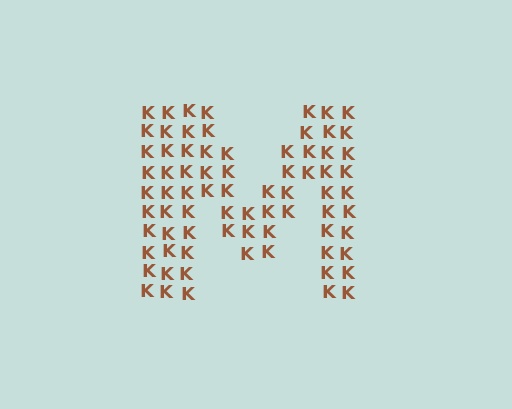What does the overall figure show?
The overall figure shows the letter M.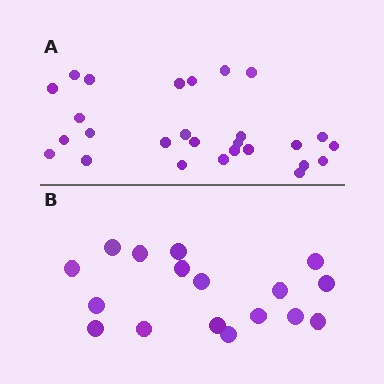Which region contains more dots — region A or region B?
Region A (the top region) has more dots.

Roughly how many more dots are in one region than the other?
Region A has roughly 10 or so more dots than region B.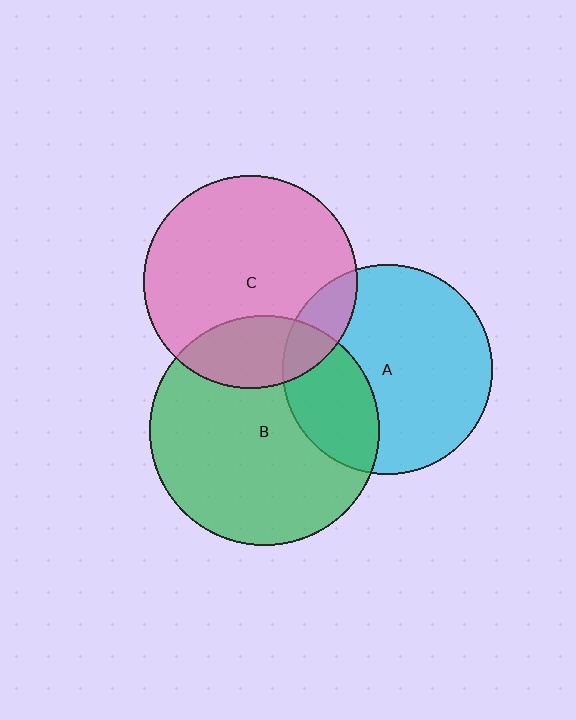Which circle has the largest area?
Circle B (green).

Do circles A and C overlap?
Yes.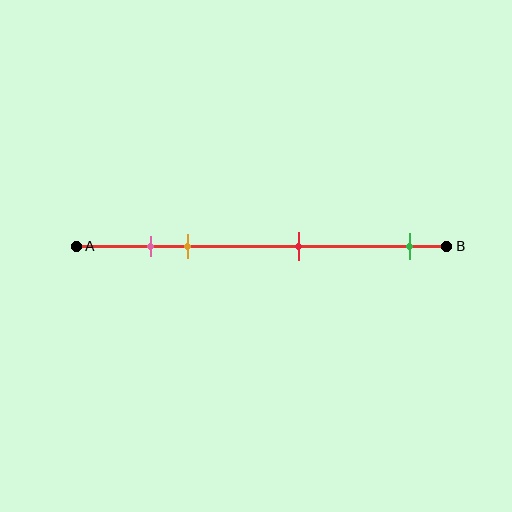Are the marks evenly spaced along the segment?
No, the marks are not evenly spaced.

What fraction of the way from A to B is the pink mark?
The pink mark is approximately 20% (0.2) of the way from A to B.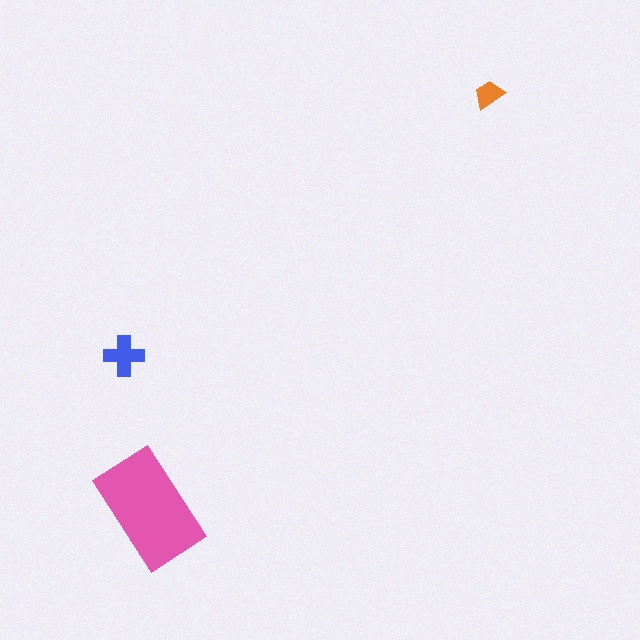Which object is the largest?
The pink rectangle.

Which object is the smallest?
The orange trapezoid.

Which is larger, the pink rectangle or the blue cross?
The pink rectangle.